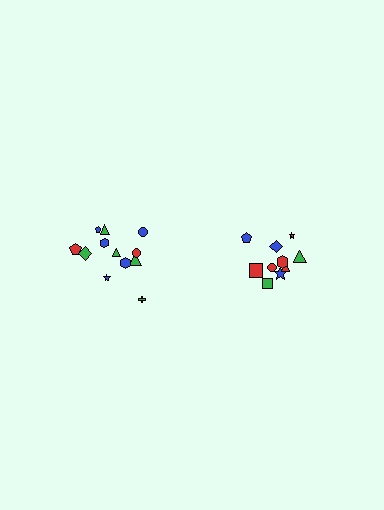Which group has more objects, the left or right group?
The left group.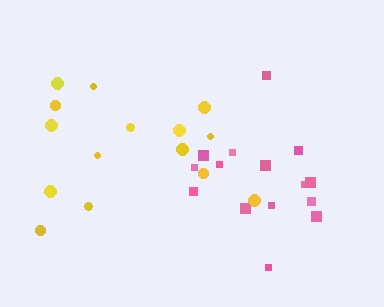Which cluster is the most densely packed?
Pink.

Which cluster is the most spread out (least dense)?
Yellow.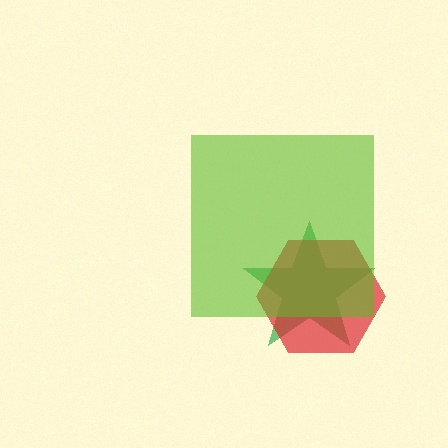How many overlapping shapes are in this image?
There are 3 overlapping shapes in the image.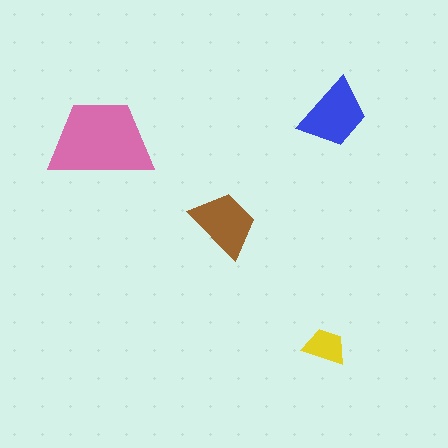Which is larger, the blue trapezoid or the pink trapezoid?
The pink one.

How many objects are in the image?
There are 4 objects in the image.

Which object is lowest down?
The yellow trapezoid is bottommost.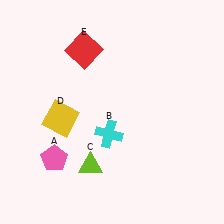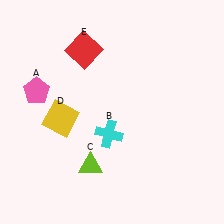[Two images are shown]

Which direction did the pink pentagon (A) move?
The pink pentagon (A) moved up.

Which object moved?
The pink pentagon (A) moved up.